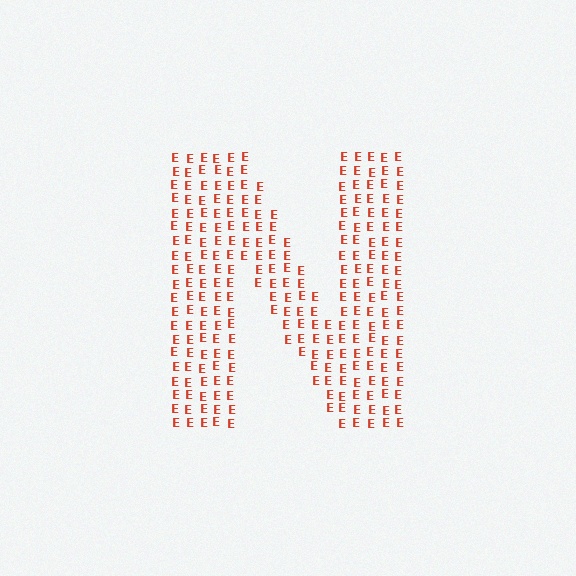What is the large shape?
The large shape is the letter N.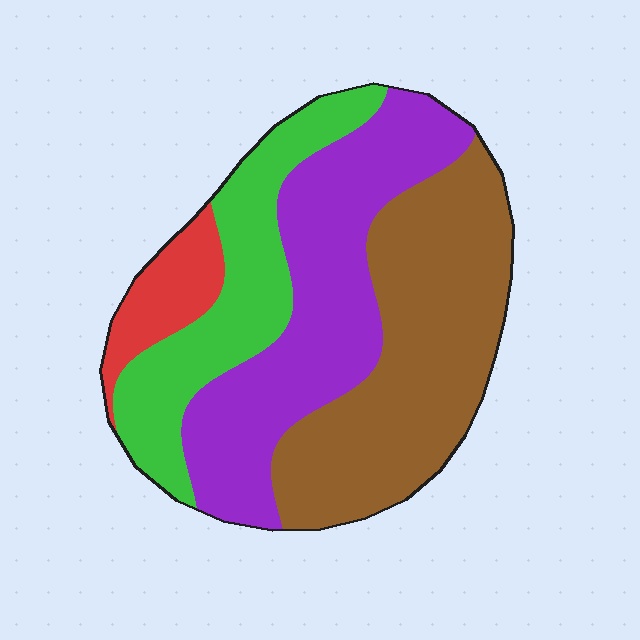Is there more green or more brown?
Brown.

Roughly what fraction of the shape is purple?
Purple takes up about one third (1/3) of the shape.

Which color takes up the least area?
Red, at roughly 10%.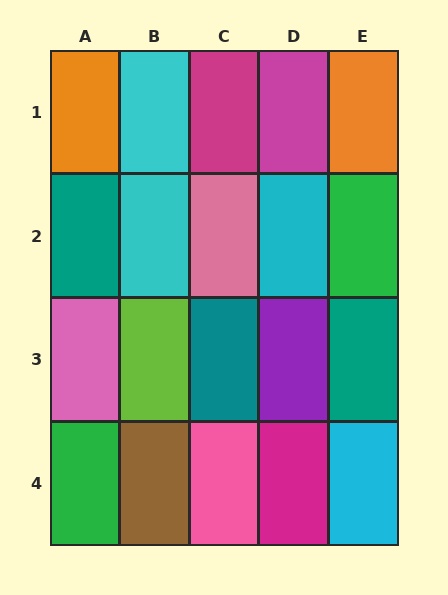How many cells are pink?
3 cells are pink.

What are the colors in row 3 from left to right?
Pink, lime, teal, purple, teal.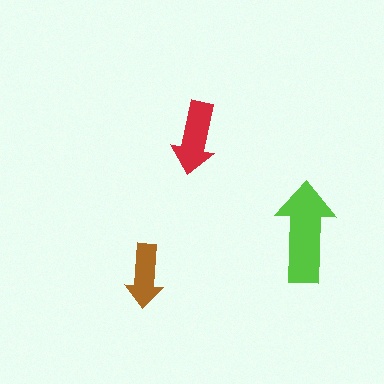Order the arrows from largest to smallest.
the lime one, the red one, the brown one.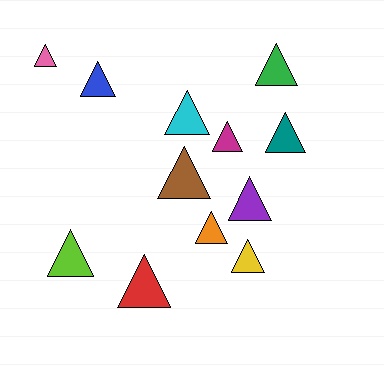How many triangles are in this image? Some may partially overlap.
There are 12 triangles.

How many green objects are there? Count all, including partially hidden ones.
There is 1 green object.